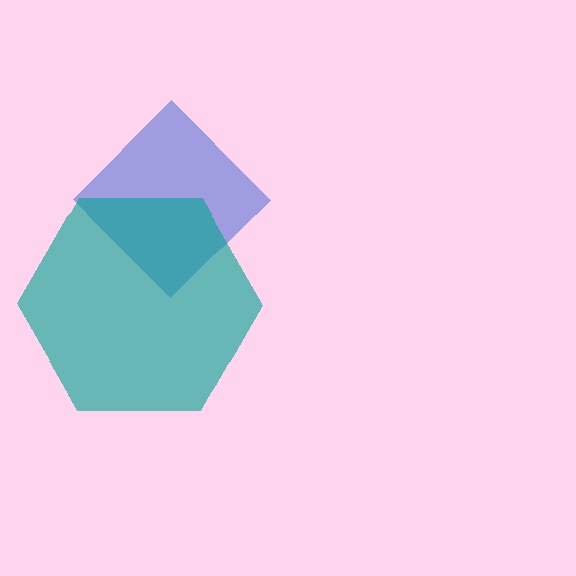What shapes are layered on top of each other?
The layered shapes are: a blue diamond, a teal hexagon.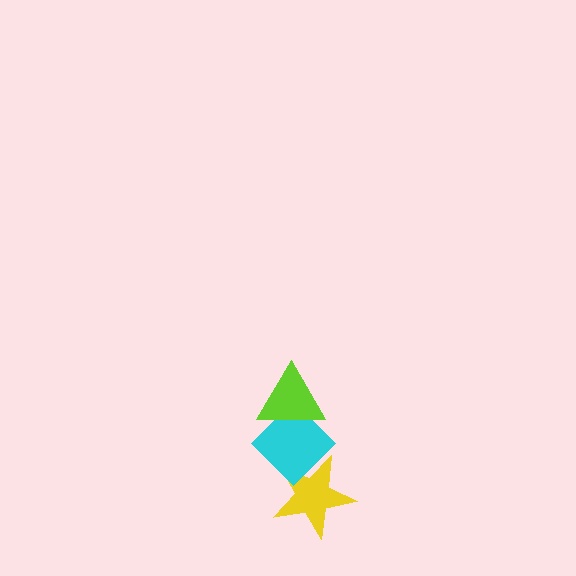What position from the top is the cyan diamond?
The cyan diamond is 2nd from the top.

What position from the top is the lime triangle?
The lime triangle is 1st from the top.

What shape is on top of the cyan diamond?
The lime triangle is on top of the cyan diamond.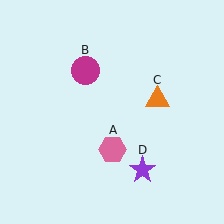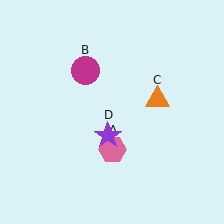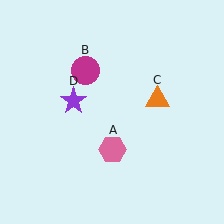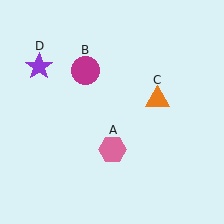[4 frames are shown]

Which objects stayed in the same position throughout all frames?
Pink hexagon (object A) and magenta circle (object B) and orange triangle (object C) remained stationary.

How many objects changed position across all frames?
1 object changed position: purple star (object D).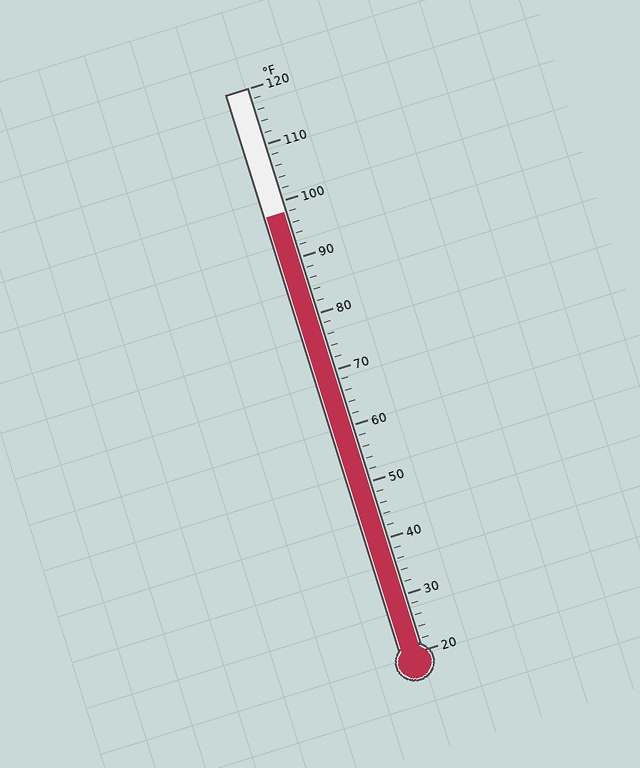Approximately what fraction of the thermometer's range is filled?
The thermometer is filled to approximately 80% of its range.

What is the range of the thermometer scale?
The thermometer scale ranges from 20°F to 120°F.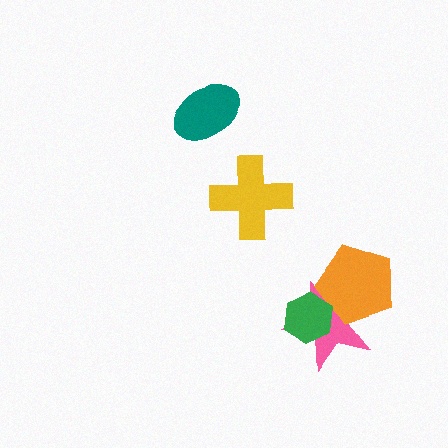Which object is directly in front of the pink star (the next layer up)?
The orange pentagon is directly in front of the pink star.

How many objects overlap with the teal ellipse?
0 objects overlap with the teal ellipse.